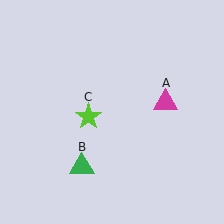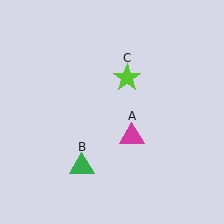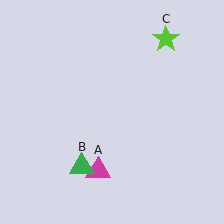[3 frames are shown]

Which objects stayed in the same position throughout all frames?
Green triangle (object B) remained stationary.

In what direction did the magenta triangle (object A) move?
The magenta triangle (object A) moved down and to the left.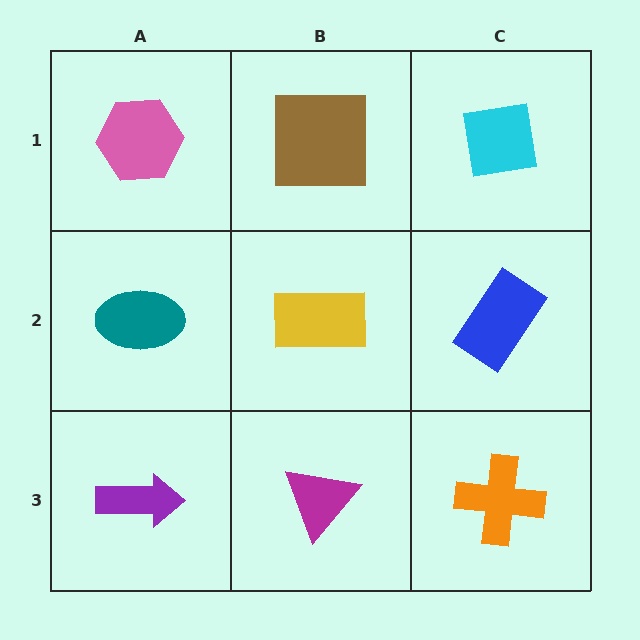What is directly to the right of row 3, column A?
A magenta triangle.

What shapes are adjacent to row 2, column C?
A cyan square (row 1, column C), an orange cross (row 3, column C), a yellow rectangle (row 2, column B).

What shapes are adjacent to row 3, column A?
A teal ellipse (row 2, column A), a magenta triangle (row 3, column B).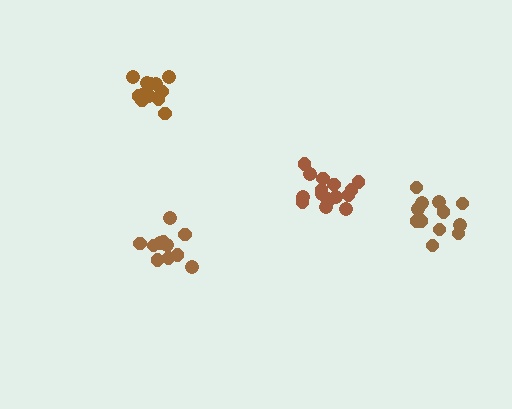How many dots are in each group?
Group 1: 16 dots, Group 2: 12 dots, Group 3: 12 dots, Group 4: 11 dots (51 total).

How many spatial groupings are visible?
There are 4 spatial groupings.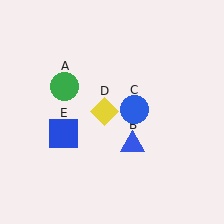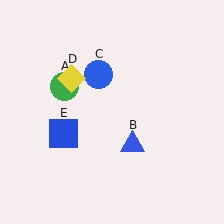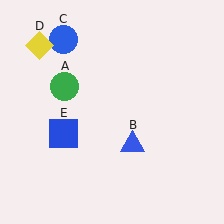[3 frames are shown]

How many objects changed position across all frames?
2 objects changed position: blue circle (object C), yellow diamond (object D).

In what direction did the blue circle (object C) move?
The blue circle (object C) moved up and to the left.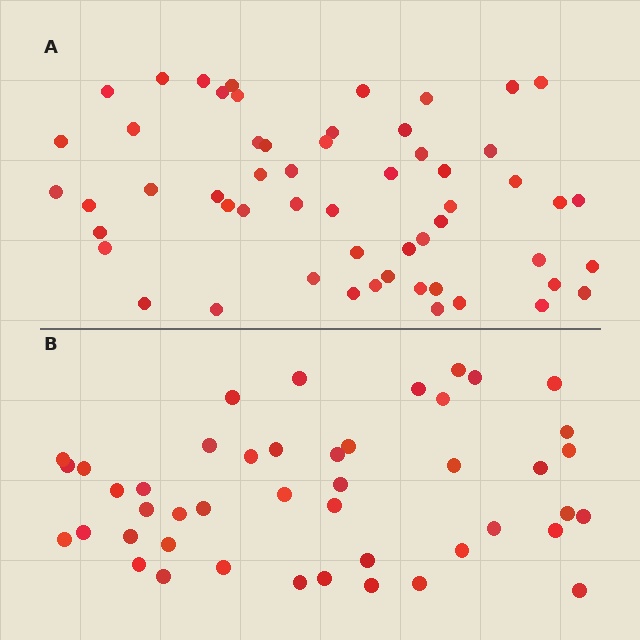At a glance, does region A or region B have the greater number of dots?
Region A (the top region) has more dots.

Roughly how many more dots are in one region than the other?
Region A has roughly 12 or so more dots than region B.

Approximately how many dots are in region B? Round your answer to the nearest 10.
About 40 dots. (The exact count is 45, which rounds to 40.)